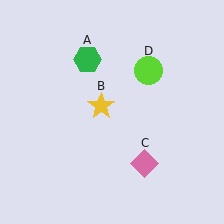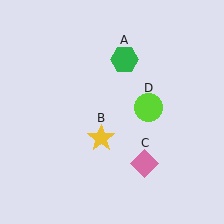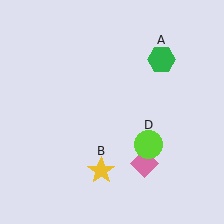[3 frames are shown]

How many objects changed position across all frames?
3 objects changed position: green hexagon (object A), yellow star (object B), lime circle (object D).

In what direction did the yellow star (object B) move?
The yellow star (object B) moved down.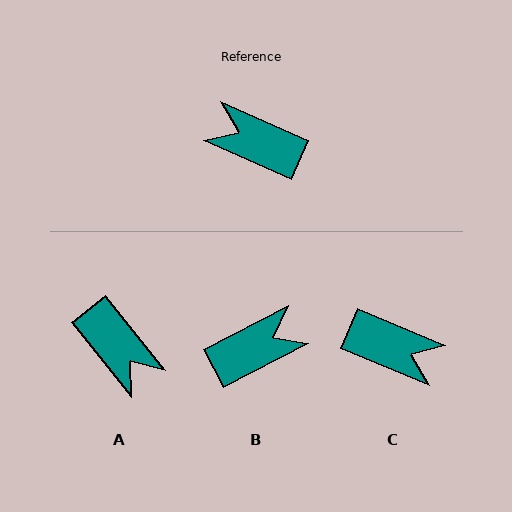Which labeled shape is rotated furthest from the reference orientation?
C, about 179 degrees away.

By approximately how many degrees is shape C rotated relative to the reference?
Approximately 179 degrees clockwise.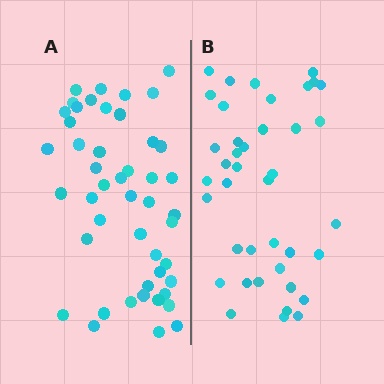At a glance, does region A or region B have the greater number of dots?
Region A (the left region) has more dots.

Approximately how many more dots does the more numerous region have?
Region A has roughly 8 or so more dots than region B.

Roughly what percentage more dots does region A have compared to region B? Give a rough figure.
About 20% more.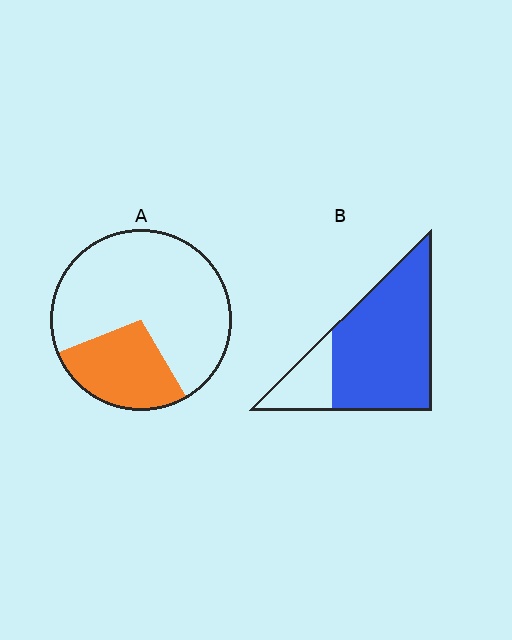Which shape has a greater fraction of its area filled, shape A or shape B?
Shape B.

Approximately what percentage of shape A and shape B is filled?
A is approximately 30% and B is approximately 80%.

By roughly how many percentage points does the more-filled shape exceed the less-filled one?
By roughly 50 percentage points (B over A).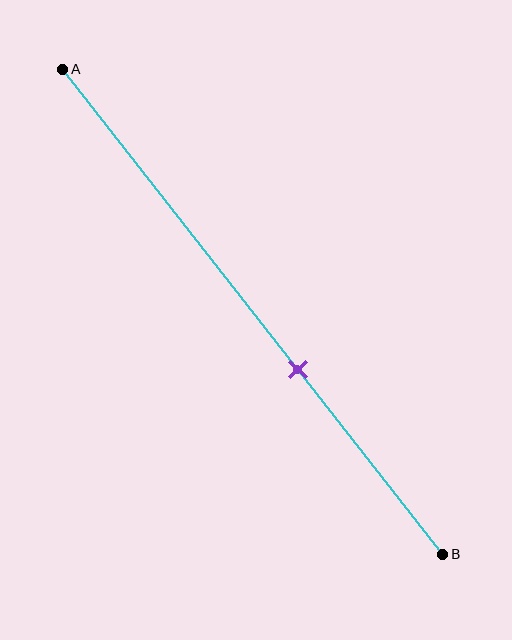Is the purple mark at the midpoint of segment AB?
No, the mark is at about 60% from A, not at the 50% midpoint.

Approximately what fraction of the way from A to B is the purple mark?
The purple mark is approximately 60% of the way from A to B.